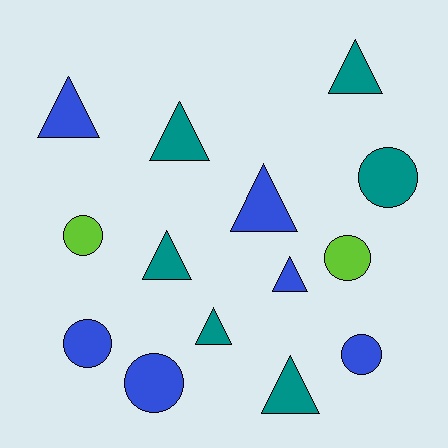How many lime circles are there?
There are 2 lime circles.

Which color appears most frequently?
Teal, with 6 objects.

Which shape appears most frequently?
Triangle, with 8 objects.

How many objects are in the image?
There are 14 objects.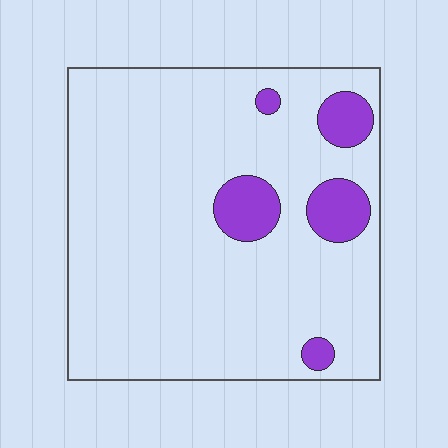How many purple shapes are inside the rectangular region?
5.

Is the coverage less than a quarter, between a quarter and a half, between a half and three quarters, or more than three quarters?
Less than a quarter.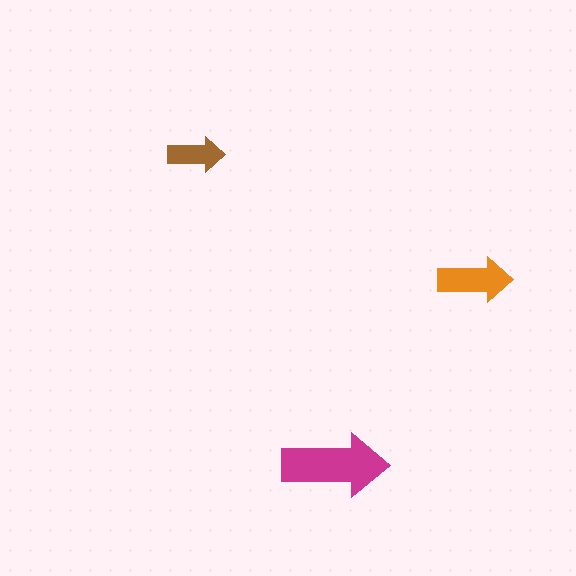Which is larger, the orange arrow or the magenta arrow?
The magenta one.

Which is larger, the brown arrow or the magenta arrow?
The magenta one.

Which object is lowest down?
The magenta arrow is bottommost.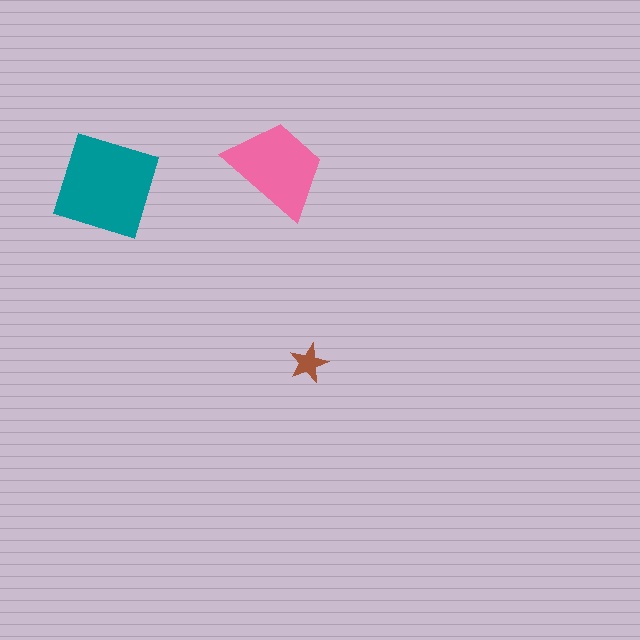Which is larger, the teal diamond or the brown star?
The teal diamond.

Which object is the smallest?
The brown star.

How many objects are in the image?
There are 3 objects in the image.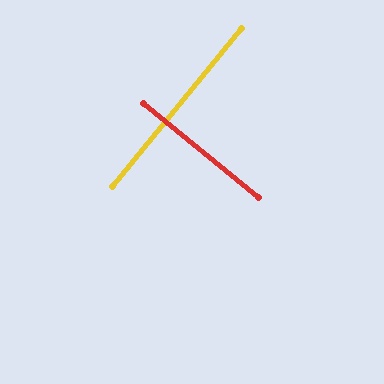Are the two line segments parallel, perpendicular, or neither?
Perpendicular — they meet at approximately 90°.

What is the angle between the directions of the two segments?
Approximately 90 degrees.